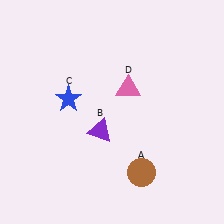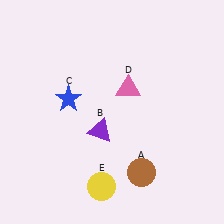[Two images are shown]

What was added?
A yellow circle (E) was added in Image 2.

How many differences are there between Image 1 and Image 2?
There is 1 difference between the two images.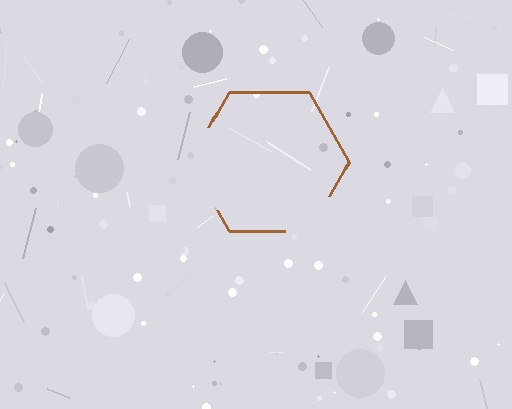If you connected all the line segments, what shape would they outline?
They would outline a hexagon.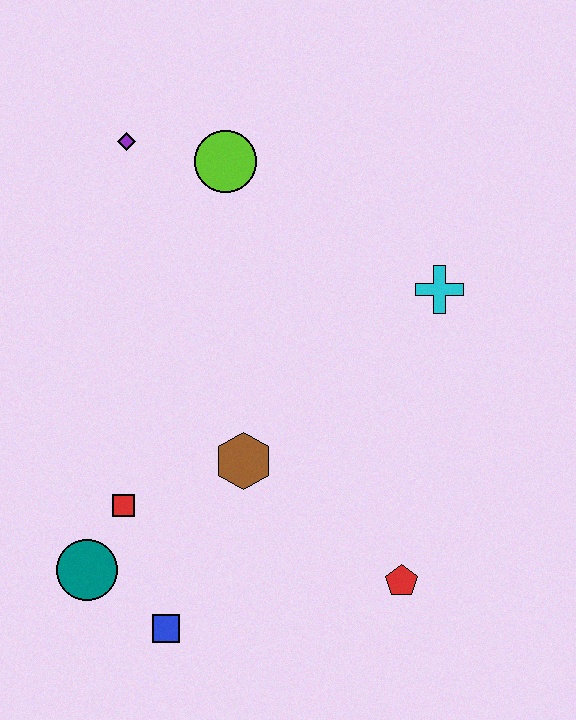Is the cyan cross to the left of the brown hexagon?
No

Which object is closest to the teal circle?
The red square is closest to the teal circle.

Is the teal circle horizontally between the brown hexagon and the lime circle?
No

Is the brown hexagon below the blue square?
No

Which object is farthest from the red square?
The cyan cross is farthest from the red square.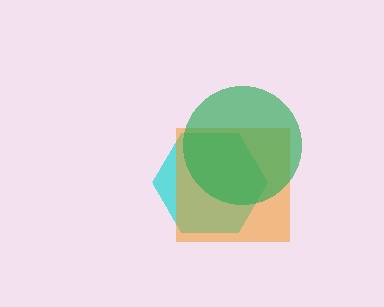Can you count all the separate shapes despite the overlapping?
Yes, there are 3 separate shapes.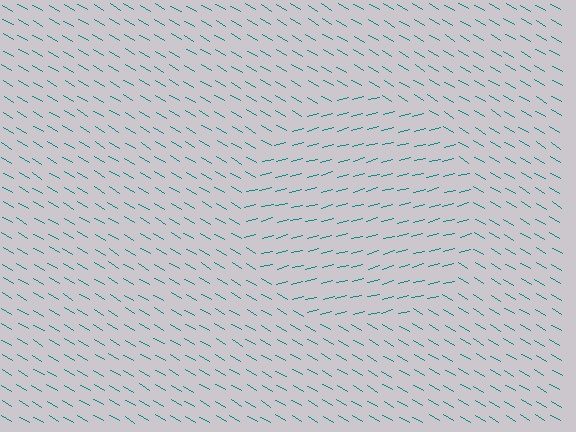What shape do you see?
I see a circle.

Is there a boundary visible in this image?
Yes, there is a texture boundary formed by a change in line orientation.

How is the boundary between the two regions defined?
The boundary is defined purely by a change in line orientation (approximately 45 degrees difference). All lines are the same color and thickness.